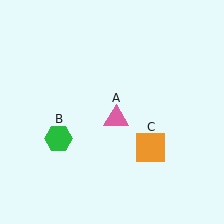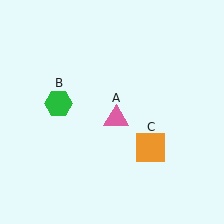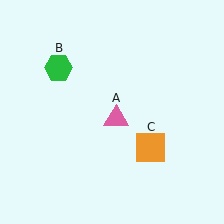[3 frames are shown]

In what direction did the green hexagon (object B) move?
The green hexagon (object B) moved up.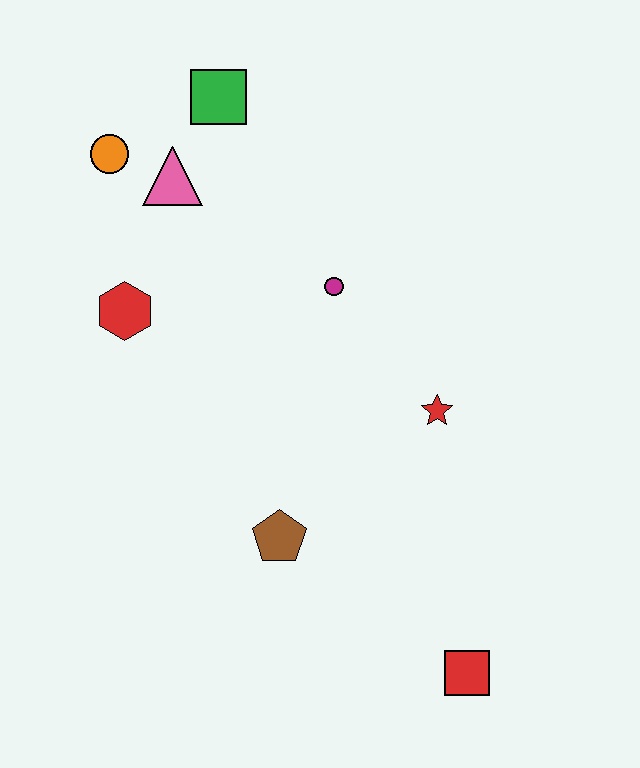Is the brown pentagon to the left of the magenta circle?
Yes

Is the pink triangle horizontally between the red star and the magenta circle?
No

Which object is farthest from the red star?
The orange circle is farthest from the red star.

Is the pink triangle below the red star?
No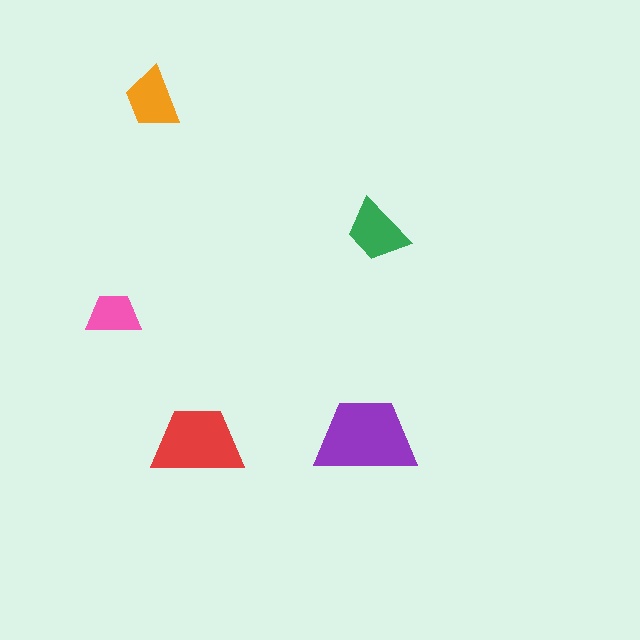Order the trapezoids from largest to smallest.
the purple one, the red one, the green one, the orange one, the pink one.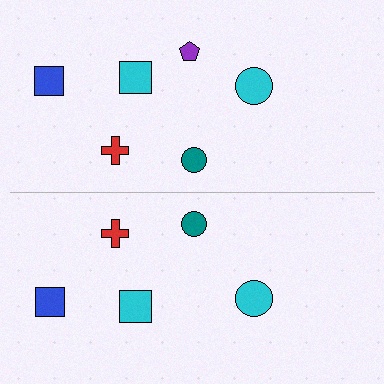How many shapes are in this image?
There are 11 shapes in this image.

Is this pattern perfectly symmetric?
No, the pattern is not perfectly symmetric. A purple pentagon is missing from the bottom side.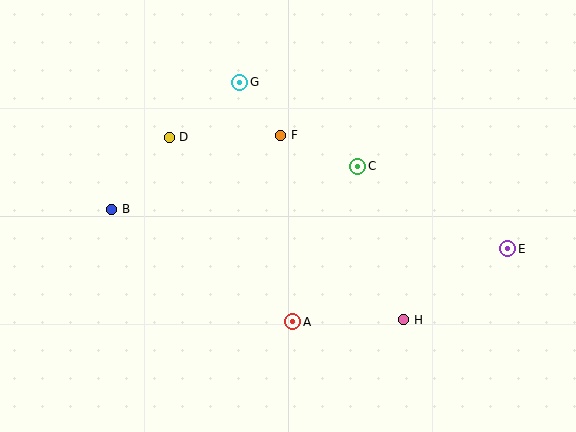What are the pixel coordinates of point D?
Point D is at (169, 137).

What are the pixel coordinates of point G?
Point G is at (240, 82).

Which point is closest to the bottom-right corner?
Point E is closest to the bottom-right corner.